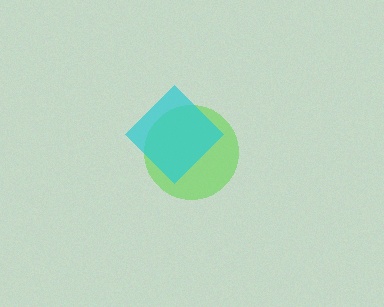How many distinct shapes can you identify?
There are 2 distinct shapes: a lime circle, a cyan diamond.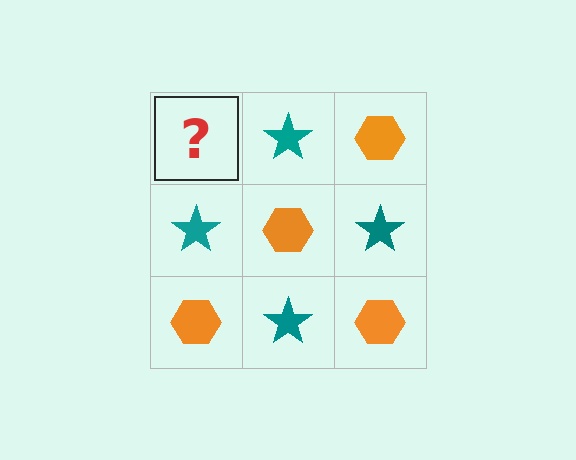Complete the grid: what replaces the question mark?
The question mark should be replaced with an orange hexagon.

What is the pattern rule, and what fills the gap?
The rule is that it alternates orange hexagon and teal star in a checkerboard pattern. The gap should be filled with an orange hexagon.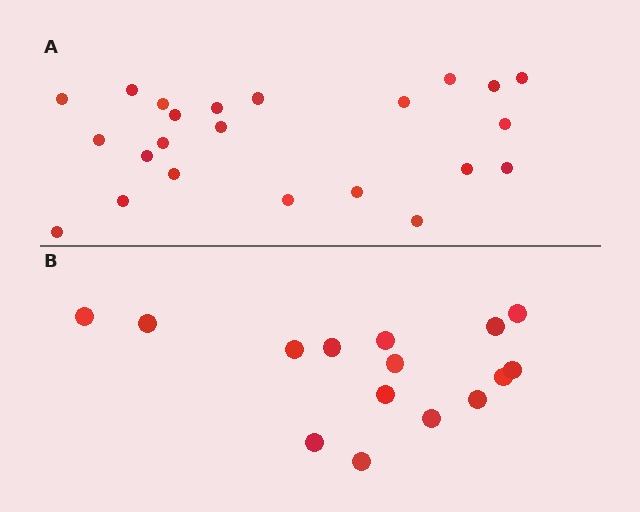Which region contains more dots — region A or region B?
Region A (the top region) has more dots.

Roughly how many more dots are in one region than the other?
Region A has roughly 8 or so more dots than region B.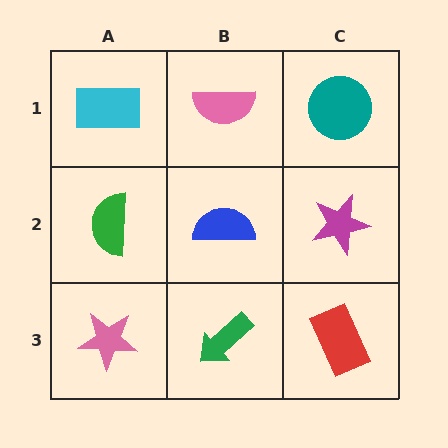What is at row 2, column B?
A blue semicircle.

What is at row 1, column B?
A pink semicircle.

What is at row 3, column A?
A pink star.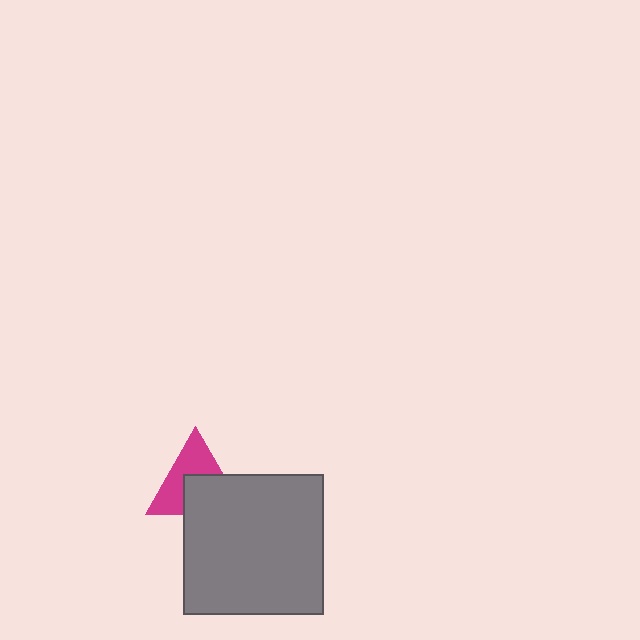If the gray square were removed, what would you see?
You would see the complete magenta triangle.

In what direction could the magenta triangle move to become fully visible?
The magenta triangle could move up. That would shift it out from behind the gray square entirely.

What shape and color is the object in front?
The object in front is a gray square.